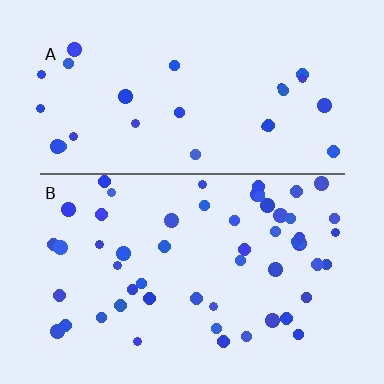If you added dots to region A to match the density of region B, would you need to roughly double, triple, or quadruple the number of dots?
Approximately double.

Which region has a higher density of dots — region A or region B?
B (the bottom).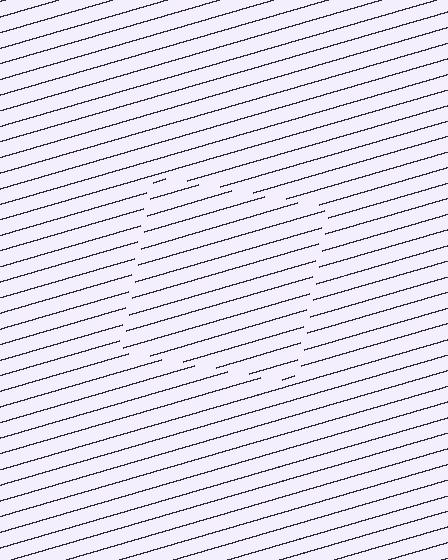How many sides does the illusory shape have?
4 sides — the line-ends trace a square.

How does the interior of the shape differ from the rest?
The interior of the shape contains the same grating, shifted by half a period — the contour is defined by the phase discontinuity where line-ends from the inner and outer gratings abut.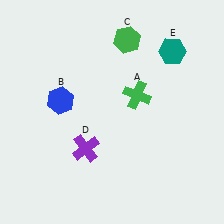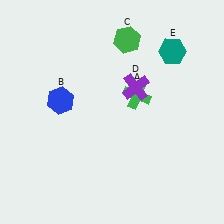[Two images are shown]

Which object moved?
The purple cross (D) moved up.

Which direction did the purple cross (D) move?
The purple cross (D) moved up.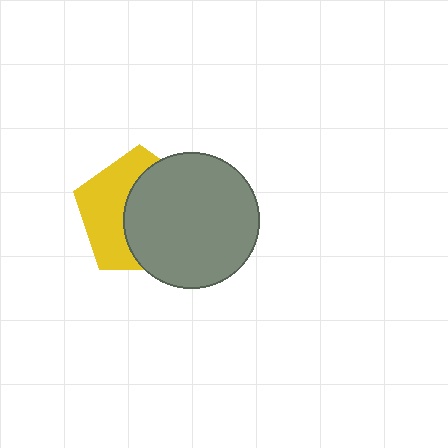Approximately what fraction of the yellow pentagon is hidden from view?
Roughly 56% of the yellow pentagon is hidden behind the gray circle.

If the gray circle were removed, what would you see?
You would see the complete yellow pentagon.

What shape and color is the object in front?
The object in front is a gray circle.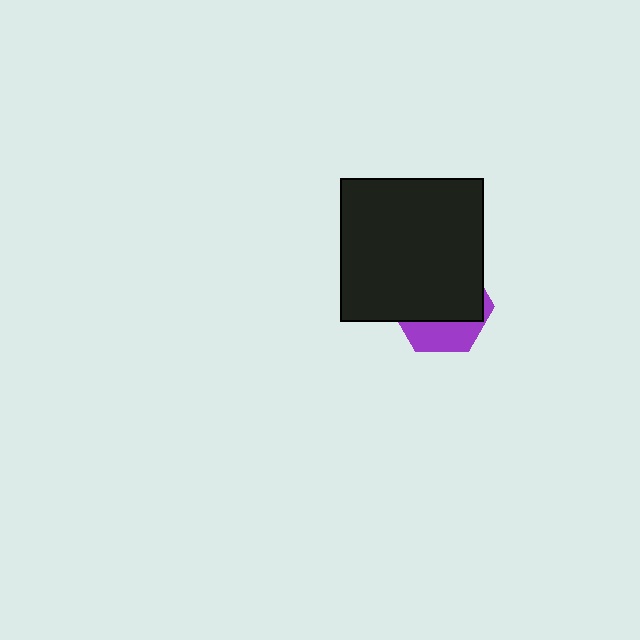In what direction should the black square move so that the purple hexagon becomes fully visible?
The black square should move up. That is the shortest direction to clear the overlap and leave the purple hexagon fully visible.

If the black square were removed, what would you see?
You would see the complete purple hexagon.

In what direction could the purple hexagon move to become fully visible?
The purple hexagon could move down. That would shift it out from behind the black square entirely.